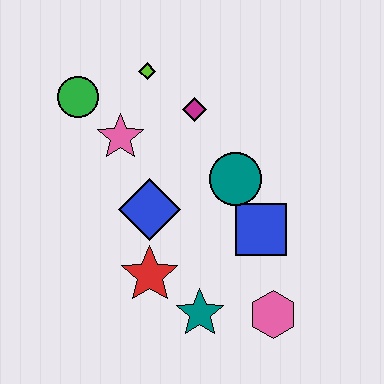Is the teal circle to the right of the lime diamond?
Yes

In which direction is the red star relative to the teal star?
The red star is to the left of the teal star.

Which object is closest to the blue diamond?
The red star is closest to the blue diamond.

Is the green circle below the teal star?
No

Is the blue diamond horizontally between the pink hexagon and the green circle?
Yes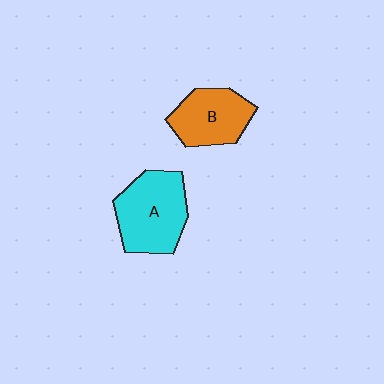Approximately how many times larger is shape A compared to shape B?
Approximately 1.3 times.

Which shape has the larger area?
Shape A (cyan).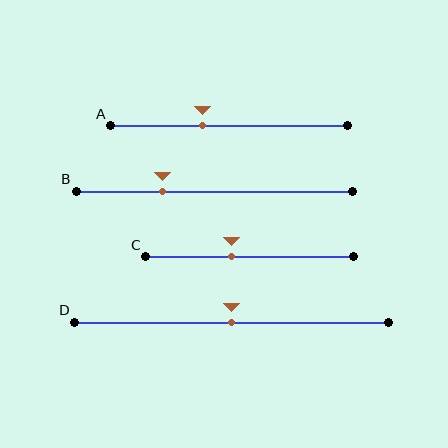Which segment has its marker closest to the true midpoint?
Segment D has its marker closest to the true midpoint.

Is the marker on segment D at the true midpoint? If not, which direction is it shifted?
Yes, the marker on segment D is at the true midpoint.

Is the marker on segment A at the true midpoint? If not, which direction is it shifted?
No, the marker on segment A is shifted to the left by about 11% of the segment length.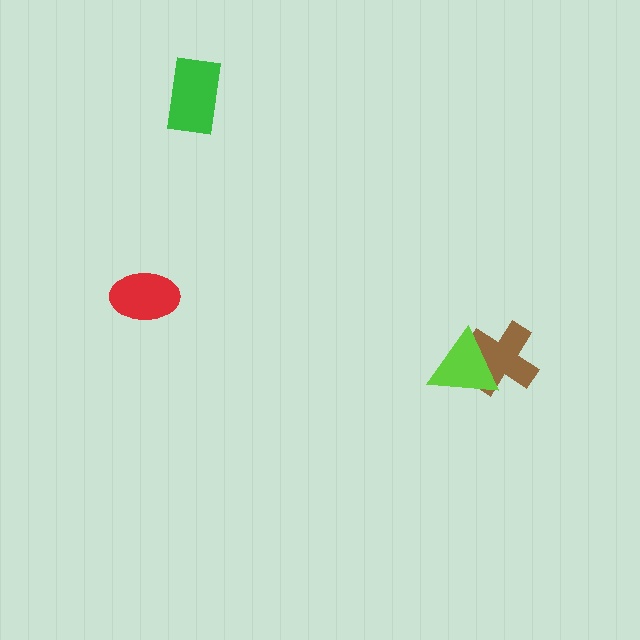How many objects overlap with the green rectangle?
0 objects overlap with the green rectangle.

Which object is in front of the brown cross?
The lime triangle is in front of the brown cross.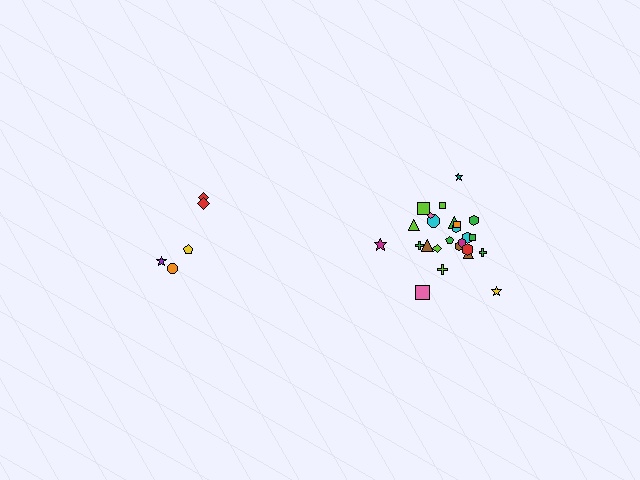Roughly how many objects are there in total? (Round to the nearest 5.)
Roughly 30 objects in total.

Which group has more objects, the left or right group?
The right group.